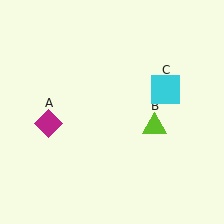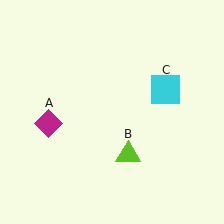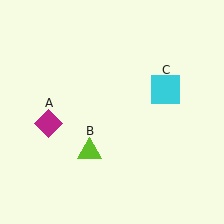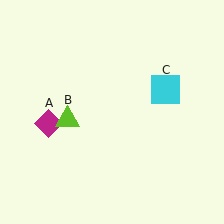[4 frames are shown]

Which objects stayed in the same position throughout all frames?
Magenta diamond (object A) and cyan square (object C) remained stationary.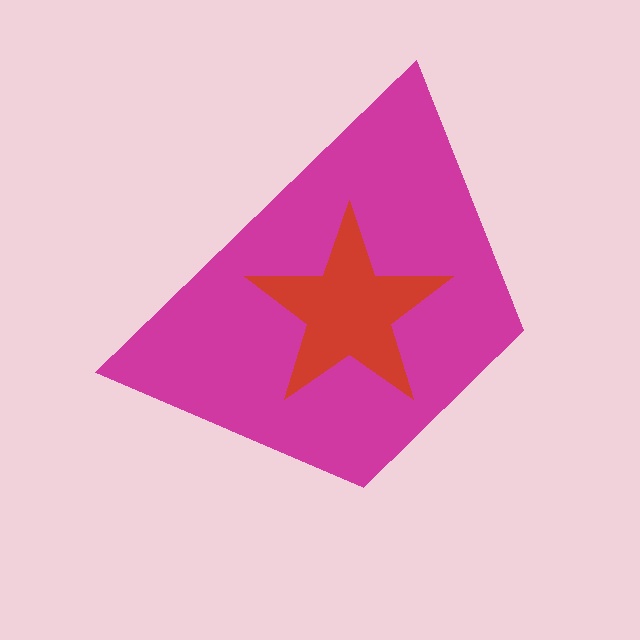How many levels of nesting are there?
2.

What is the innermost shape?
The red star.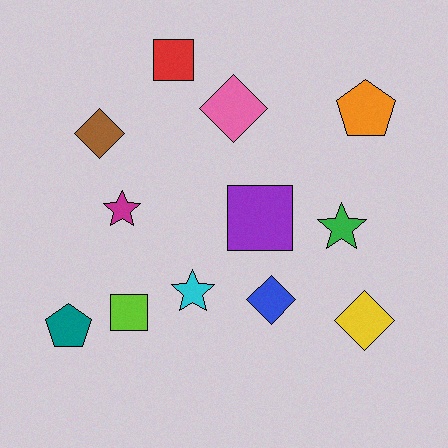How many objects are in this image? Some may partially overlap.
There are 12 objects.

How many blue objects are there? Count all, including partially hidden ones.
There is 1 blue object.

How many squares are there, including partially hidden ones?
There are 3 squares.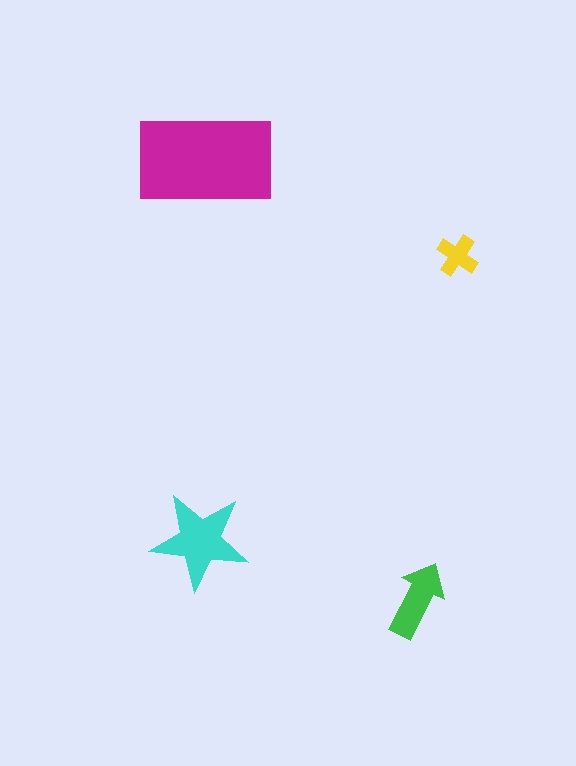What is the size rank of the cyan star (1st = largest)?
2nd.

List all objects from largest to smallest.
The magenta rectangle, the cyan star, the green arrow, the yellow cross.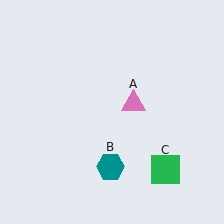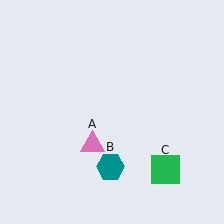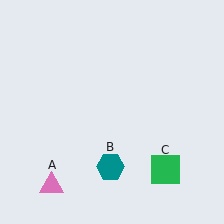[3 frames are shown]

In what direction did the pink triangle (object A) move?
The pink triangle (object A) moved down and to the left.